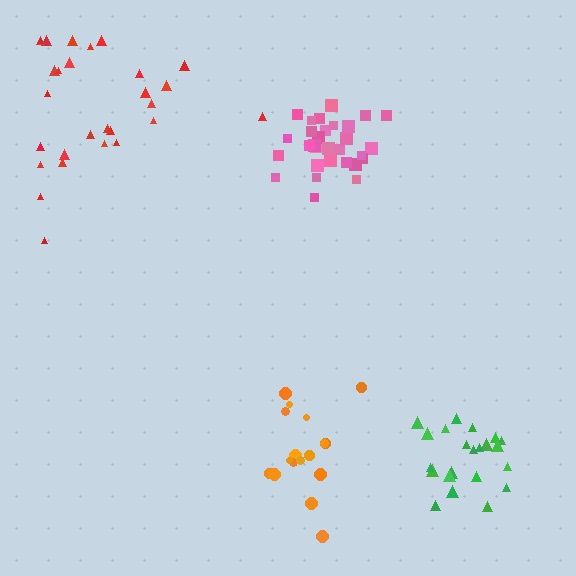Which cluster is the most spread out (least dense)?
Red.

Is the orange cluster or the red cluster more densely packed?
Orange.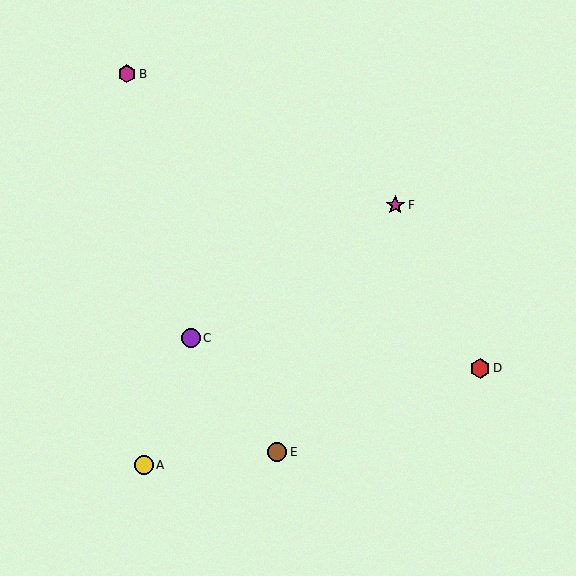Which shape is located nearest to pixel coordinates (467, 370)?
The red hexagon (labeled D) at (480, 368) is nearest to that location.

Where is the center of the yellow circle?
The center of the yellow circle is at (144, 465).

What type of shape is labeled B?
Shape B is a magenta hexagon.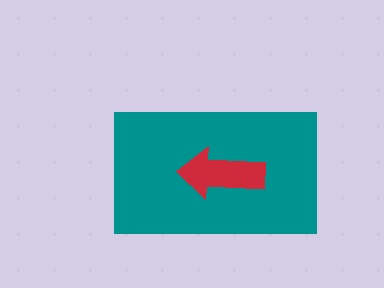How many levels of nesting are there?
2.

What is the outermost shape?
The teal rectangle.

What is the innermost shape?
The red arrow.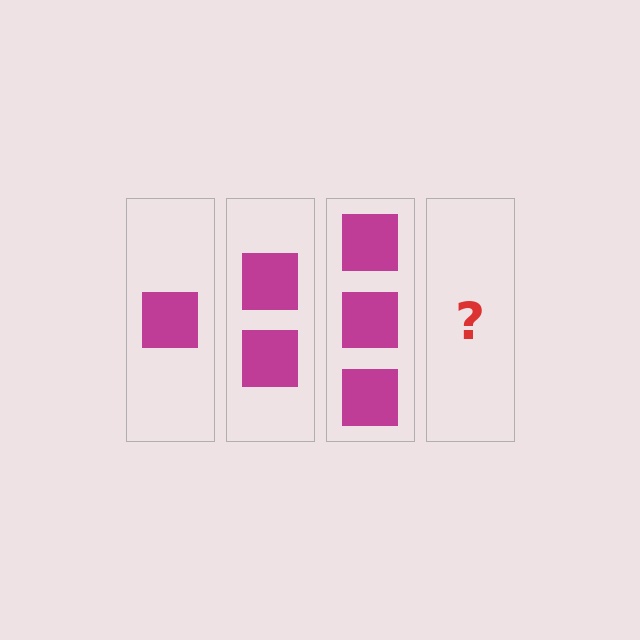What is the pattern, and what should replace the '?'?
The pattern is that each step adds one more square. The '?' should be 4 squares.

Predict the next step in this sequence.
The next step is 4 squares.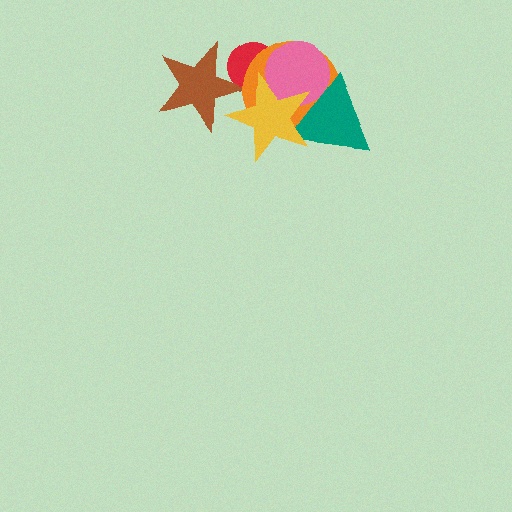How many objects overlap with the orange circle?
4 objects overlap with the orange circle.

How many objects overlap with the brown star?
2 objects overlap with the brown star.